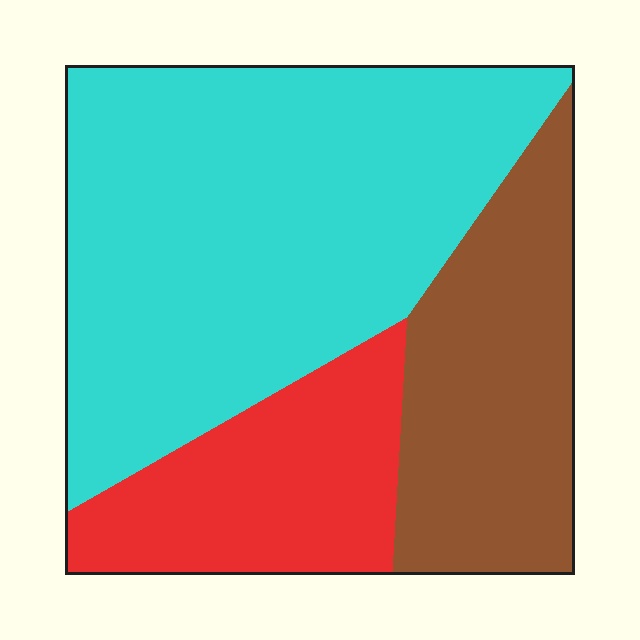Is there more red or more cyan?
Cyan.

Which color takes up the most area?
Cyan, at roughly 55%.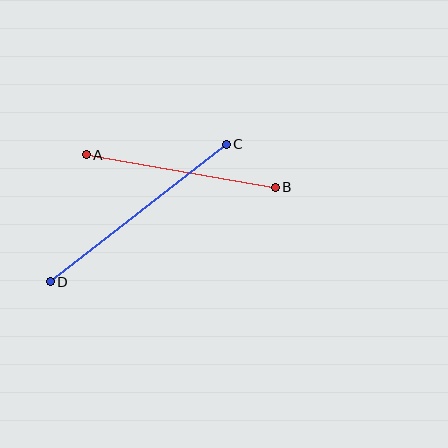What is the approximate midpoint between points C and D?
The midpoint is at approximately (138, 213) pixels.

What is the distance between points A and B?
The distance is approximately 192 pixels.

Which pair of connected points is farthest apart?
Points C and D are farthest apart.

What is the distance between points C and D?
The distance is approximately 223 pixels.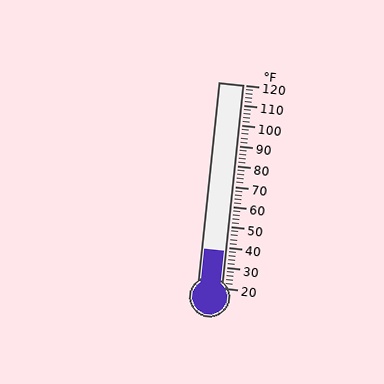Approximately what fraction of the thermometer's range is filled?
The thermometer is filled to approximately 20% of its range.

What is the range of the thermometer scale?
The thermometer scale ranges from 20°F to 120°F.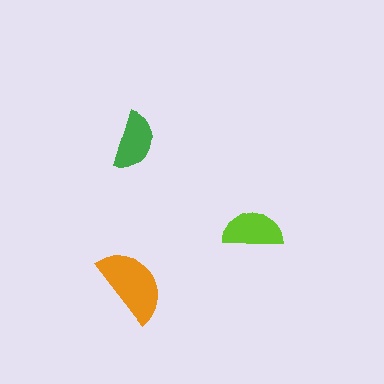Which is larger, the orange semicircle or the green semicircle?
The orange one.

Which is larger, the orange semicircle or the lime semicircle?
The orange one.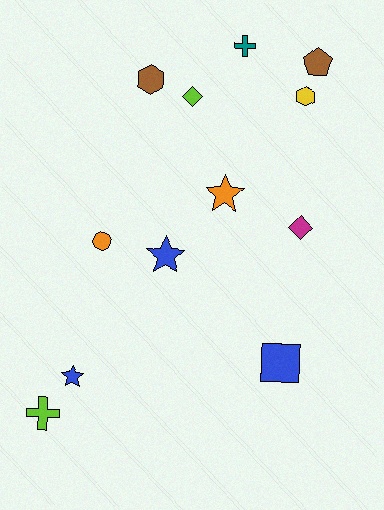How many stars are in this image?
There are 3 stars.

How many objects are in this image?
There are 12 objects.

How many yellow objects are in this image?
There is 1 yellow object.